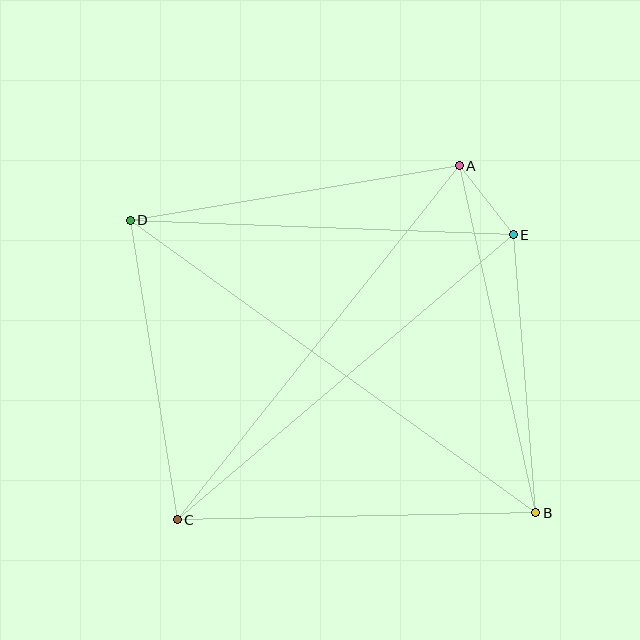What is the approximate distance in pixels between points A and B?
The distance between A and B is approximately 356 pixels.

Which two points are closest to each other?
Points A and E are closest to each other.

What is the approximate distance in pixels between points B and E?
The distance between B and E is approximately 279 pixels.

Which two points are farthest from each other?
Points B and D are farthest from each other.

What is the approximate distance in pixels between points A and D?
The distance between A and D is approximately 333 pixels.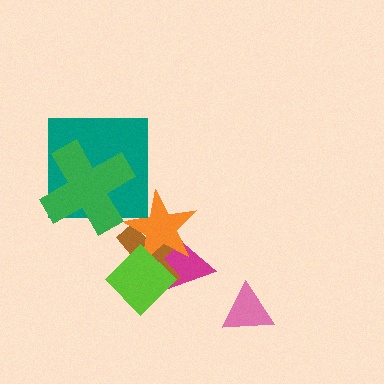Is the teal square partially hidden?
Yes, it is partially covered by another shape.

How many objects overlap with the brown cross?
3 objects overlap with the brown cross.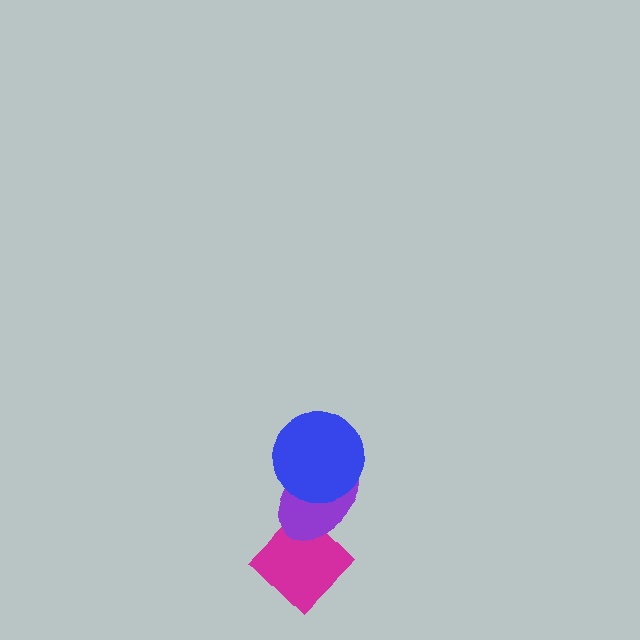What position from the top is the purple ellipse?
The purple ellipse is 2nd from the top.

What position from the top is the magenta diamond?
The magenta diamond is 3rd from the top.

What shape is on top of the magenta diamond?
The purple ellipse is on top of the magenta diamond.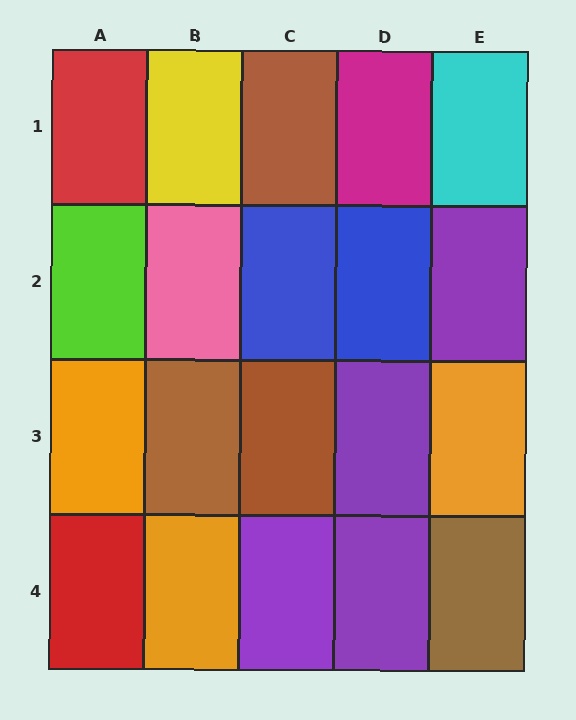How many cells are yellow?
1 cell is yellow.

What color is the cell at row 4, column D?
Purple.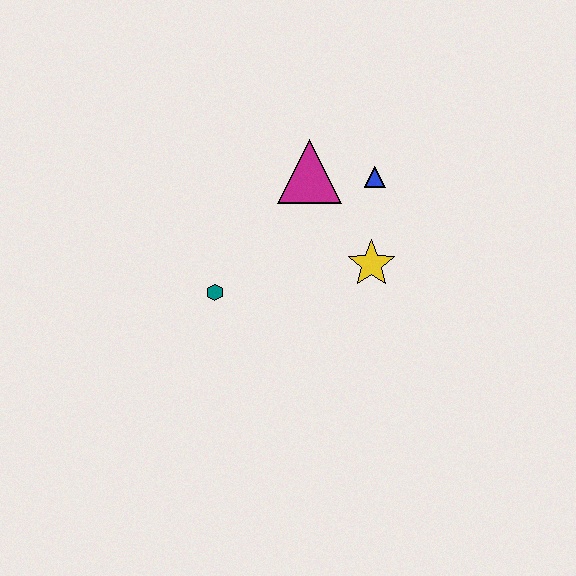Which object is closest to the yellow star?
The blue triangle is closest to the yellow star.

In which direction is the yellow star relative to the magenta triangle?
The yellow star is below the magenta triangle.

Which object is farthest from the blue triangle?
The teal hexagon is farthest from the blue triangle.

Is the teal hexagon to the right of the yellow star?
No